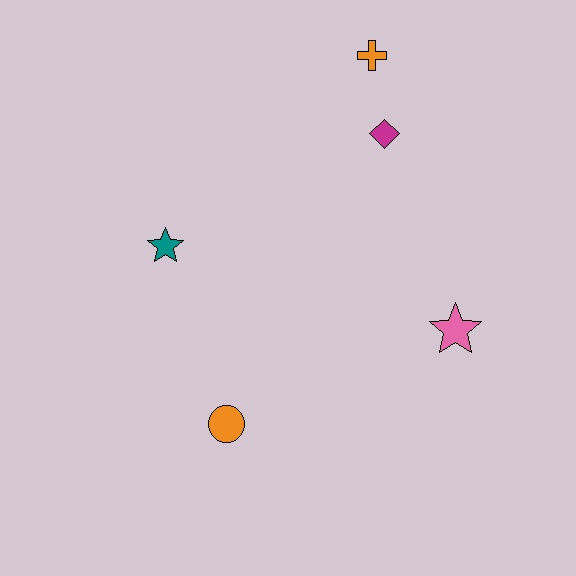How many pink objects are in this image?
There is 1 pink object.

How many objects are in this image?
There are 5 objects.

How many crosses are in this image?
There is 1 cross.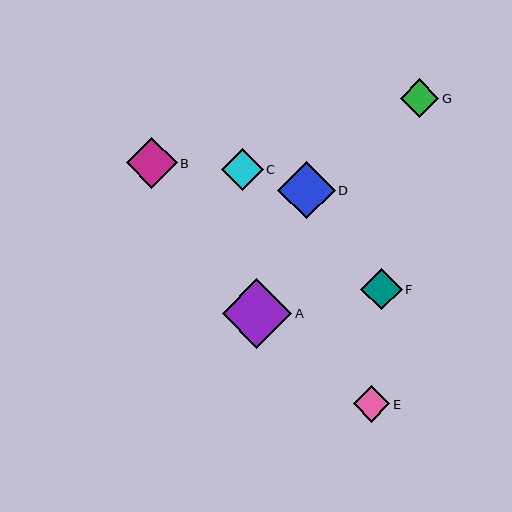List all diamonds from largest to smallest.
From largest to smallest: A, D, B, C, F, G, E.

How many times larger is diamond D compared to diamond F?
Diamond D is approximately 1.4 times the size of diamond F.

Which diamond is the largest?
Diamond A is the largest with a size of approximately 70 pixels.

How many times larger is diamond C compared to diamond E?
Diamond C is approximately 1.1 times the size of diamond E.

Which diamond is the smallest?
Diamond E is the smallest with a size of approximately 37 pixels.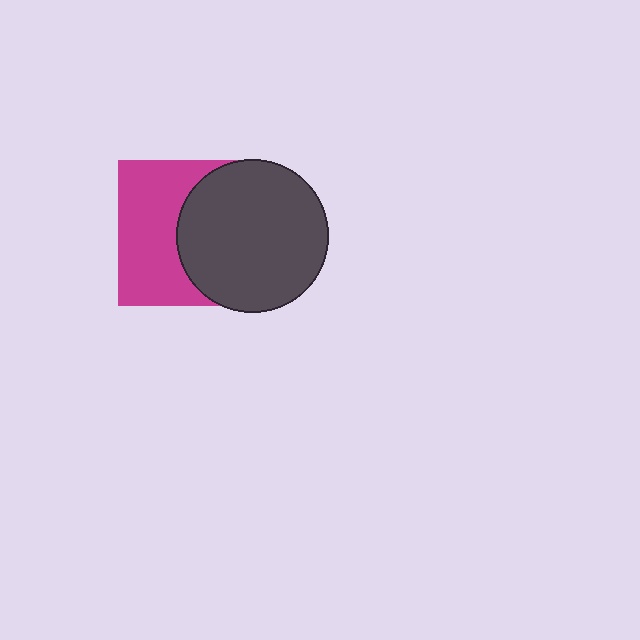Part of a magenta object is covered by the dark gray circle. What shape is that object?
It is a square.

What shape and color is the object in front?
The object in front is a dark gray circle.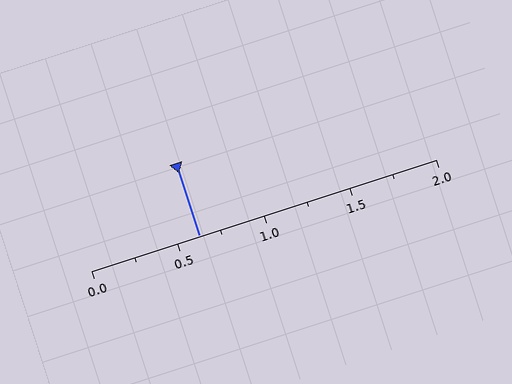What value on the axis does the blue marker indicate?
The marker indicates approximately 0.62.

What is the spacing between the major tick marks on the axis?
The major ticks are spaced 0.5 apart.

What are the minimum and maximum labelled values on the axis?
The axis runs from 0.0 to 2.0.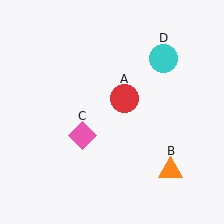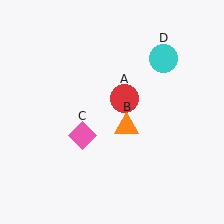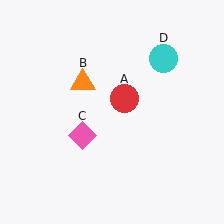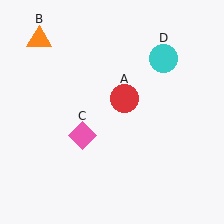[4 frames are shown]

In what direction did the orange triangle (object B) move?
The orange triangle (object B) moved up and to the left.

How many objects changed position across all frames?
1 object changed position: orange triangle (object B).